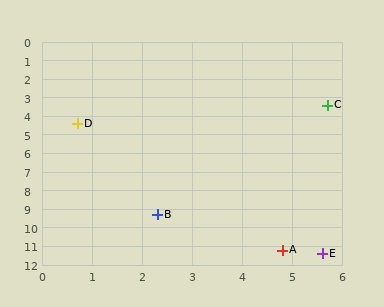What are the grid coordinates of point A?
Point A is at approximately (4.8, 11.2).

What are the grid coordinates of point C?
Point C is at approximately (5.7, 3.4).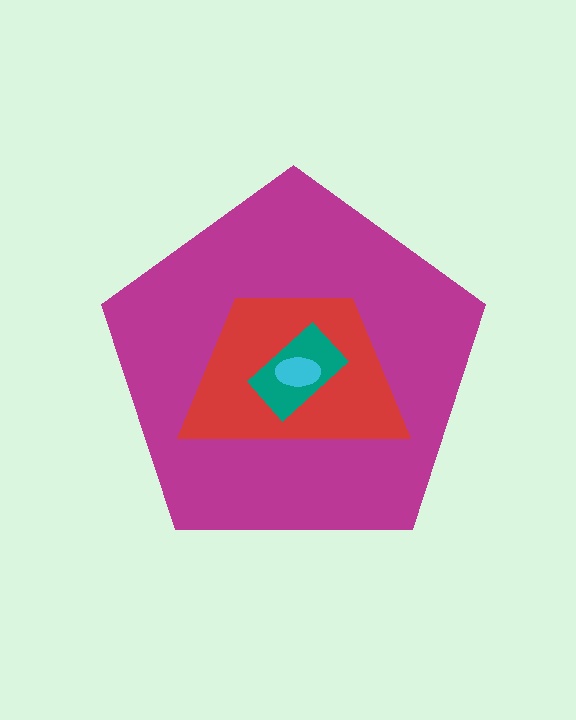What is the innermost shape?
The cyan ellipse.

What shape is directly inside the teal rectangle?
The cyan ellipse.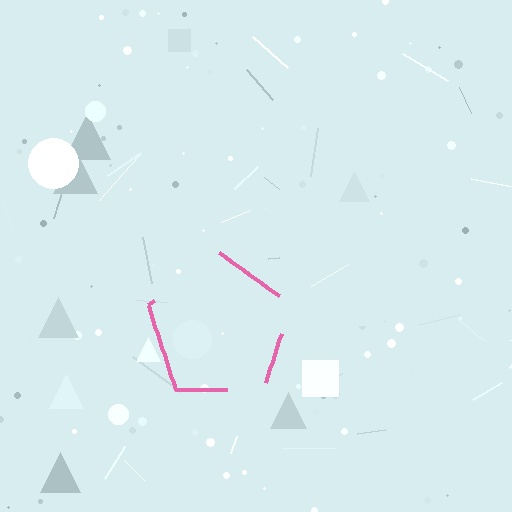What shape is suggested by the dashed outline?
The dashed outline suggests a pentagon.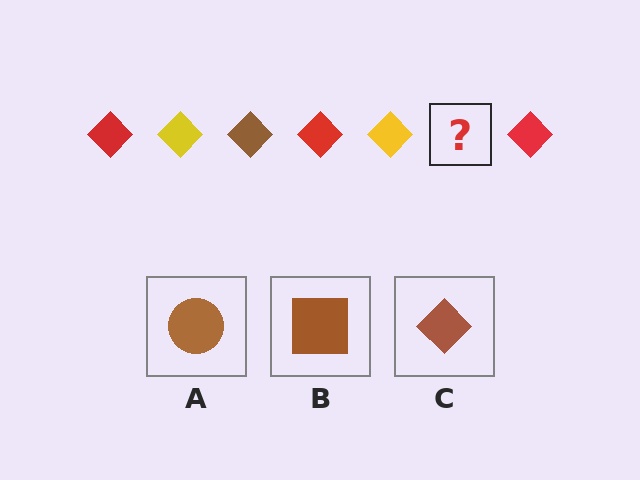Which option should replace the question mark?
Option C.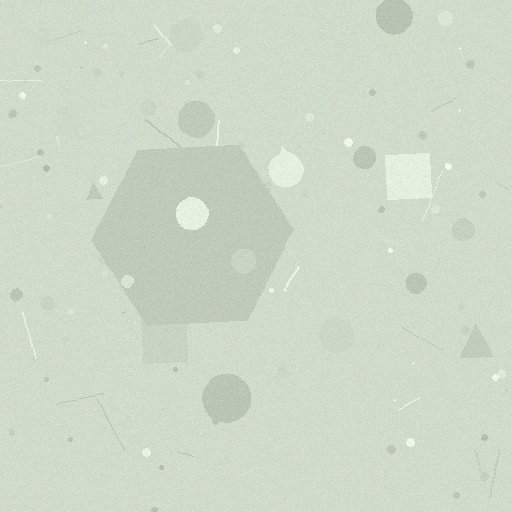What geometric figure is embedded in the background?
A hexagon is embedded in the background.